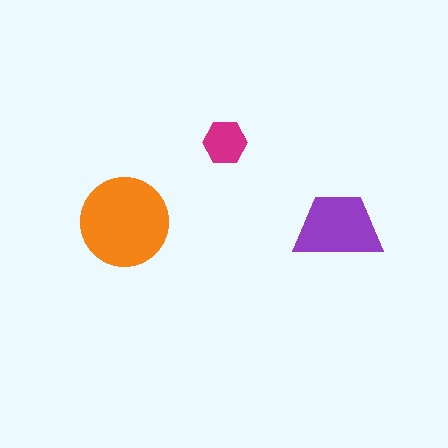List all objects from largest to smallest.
The orange circle, the purple trapezoid, the magenta hexagon.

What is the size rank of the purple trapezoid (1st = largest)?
2nd.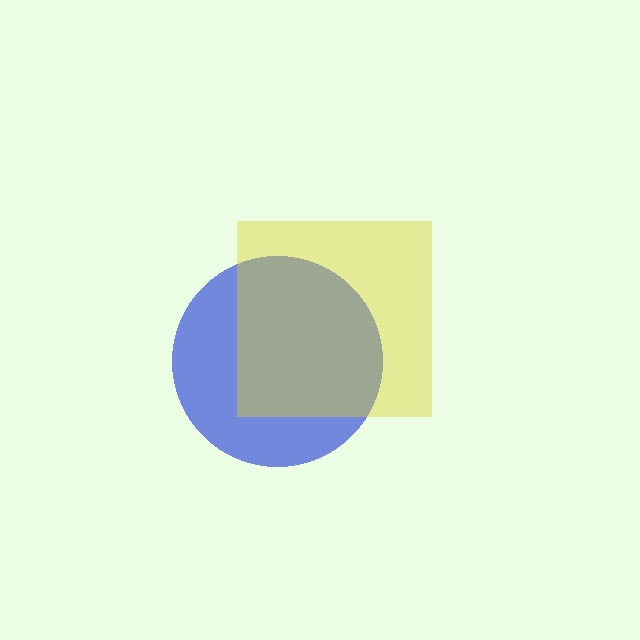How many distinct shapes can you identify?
There are 2 distinct shapes: a blue circle, a yellow square.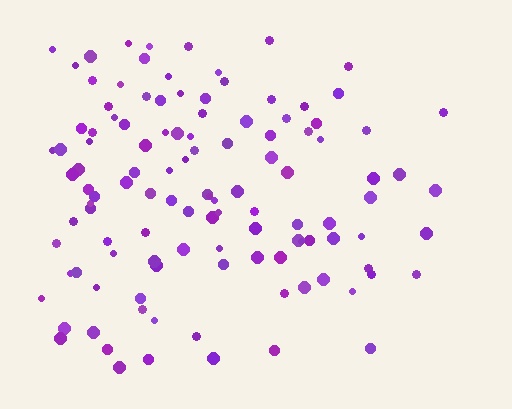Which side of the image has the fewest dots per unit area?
The right.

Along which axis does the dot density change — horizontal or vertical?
Horizontal.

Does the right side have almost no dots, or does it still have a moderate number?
Still a moderate number, just noticeably fewer than the left.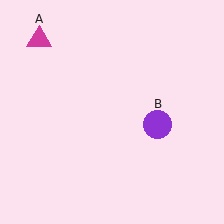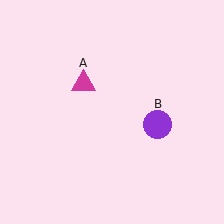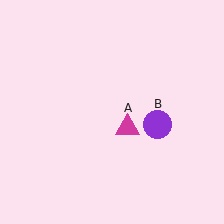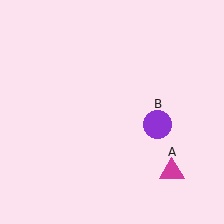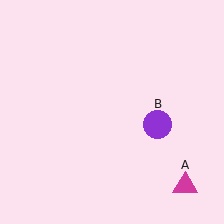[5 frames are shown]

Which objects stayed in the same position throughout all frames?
Purple circle (object B) remained stationary.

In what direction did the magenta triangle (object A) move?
The magenta triangle (object A) moved down and to the right.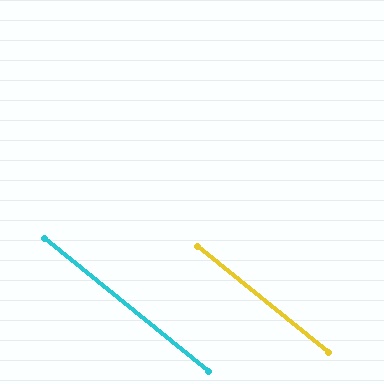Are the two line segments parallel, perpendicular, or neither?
Parallel — their directions differ by only 0.4°.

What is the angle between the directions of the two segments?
Approximately 0 degrees.